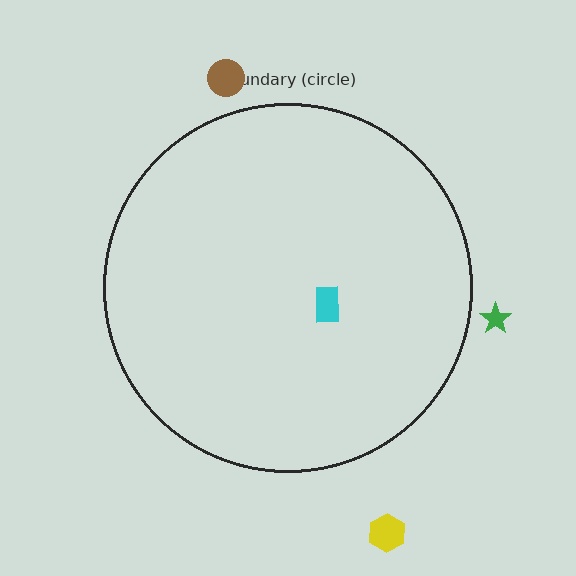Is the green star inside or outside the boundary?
Outside.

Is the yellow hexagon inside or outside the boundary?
Outside.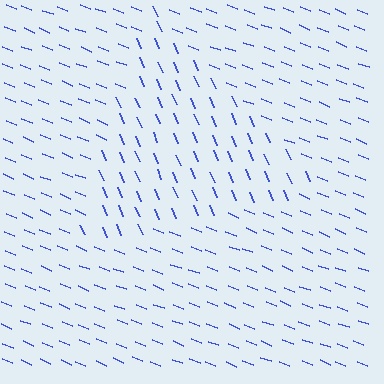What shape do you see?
I see a triangle.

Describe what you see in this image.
The image is filled with small blue line segments. A triangle region in the image has lines oriented differently from the surrounding lines, creating a visible texture boundary.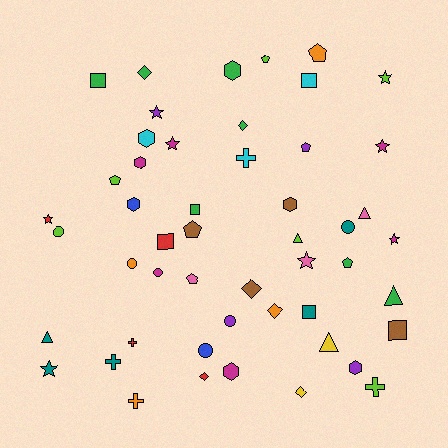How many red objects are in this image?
There are 4 red objects.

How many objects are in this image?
There are 50 objects.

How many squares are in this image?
There are 6 squares.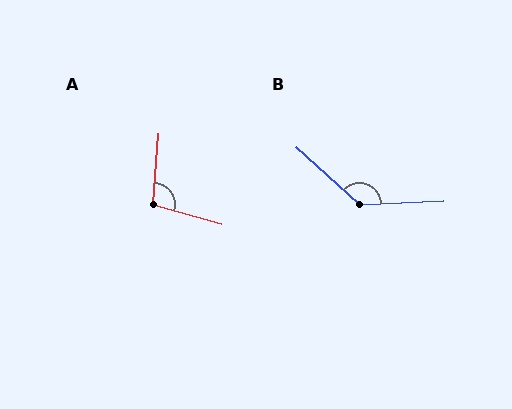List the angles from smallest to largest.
A (102°), B (135°).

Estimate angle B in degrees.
Approximately 135 degrees.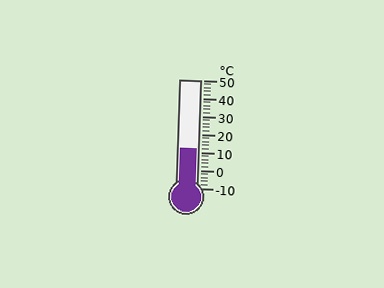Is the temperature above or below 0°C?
The temperature is above 0°C.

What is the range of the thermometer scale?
The thermometer scale ranges from -10°C to 50°C.